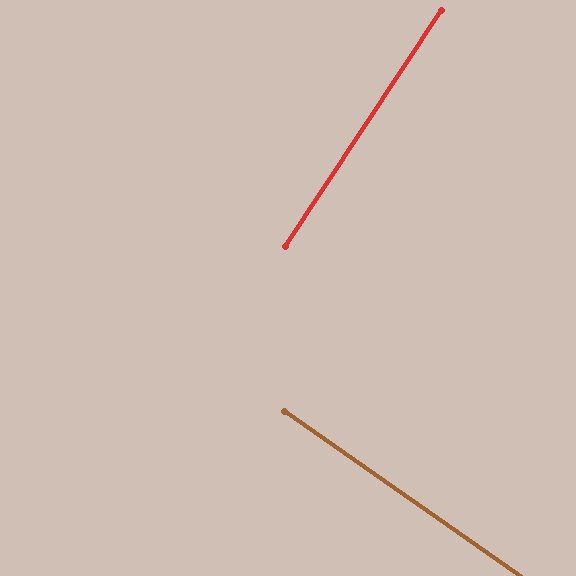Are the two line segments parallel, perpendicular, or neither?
Perpendicular — they meet at approximately 88°.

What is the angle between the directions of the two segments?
Approximately 88 degrees.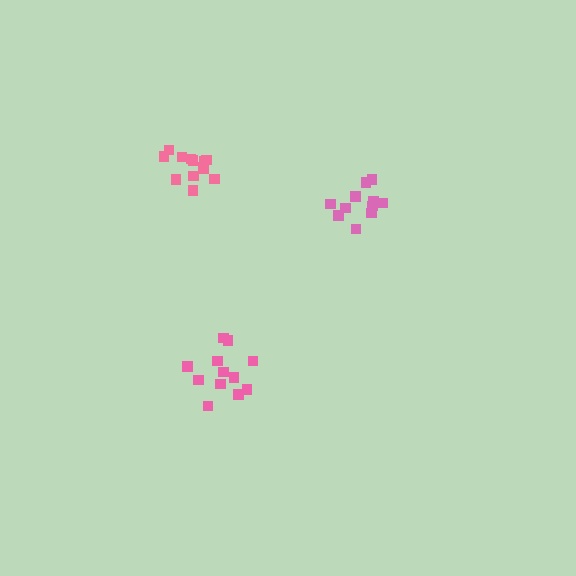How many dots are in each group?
Group 1: 11 dots, Group 2: 12 dots, Group 3: 13 dots (36 total).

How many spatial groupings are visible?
There are 3 spatial groupings.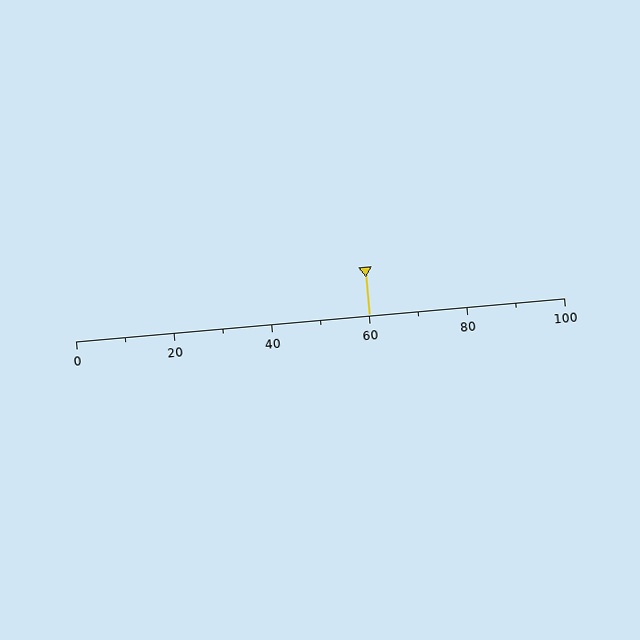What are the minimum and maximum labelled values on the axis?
The axis runs from 0 to 100.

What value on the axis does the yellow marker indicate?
The marker indicates approximately 60.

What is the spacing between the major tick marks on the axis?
The major ticks are spaced 20 apart.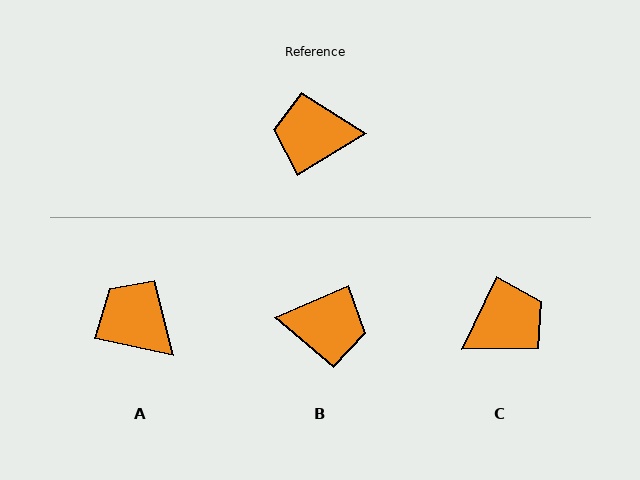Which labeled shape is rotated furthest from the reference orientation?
B, about 173 degrees away.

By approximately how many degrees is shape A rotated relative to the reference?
Approximately 43 degrees clockwise.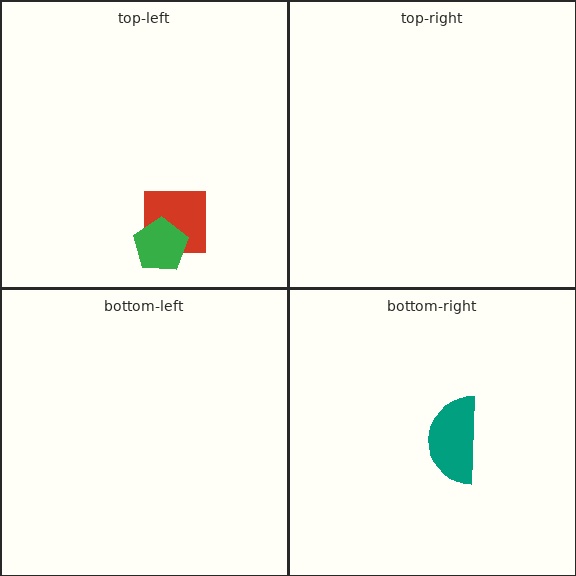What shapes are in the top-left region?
The red square, the green pentagon.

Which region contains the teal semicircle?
The bottom-right region.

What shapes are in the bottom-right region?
The teal semicircle.